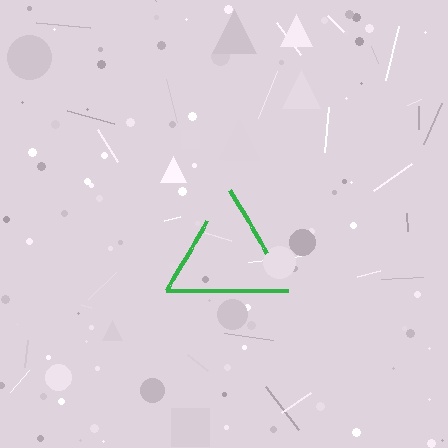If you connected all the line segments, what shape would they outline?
They would outline a triangle.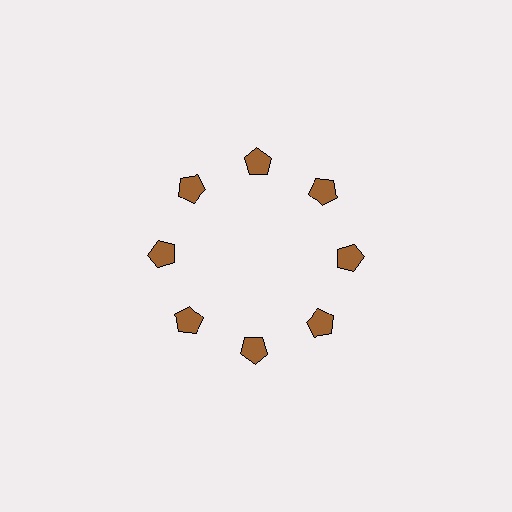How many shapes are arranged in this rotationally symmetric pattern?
There are 8 shapes, arranged in 8 groups of 1.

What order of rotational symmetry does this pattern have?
This pattern has 8-fold rotational symmetry.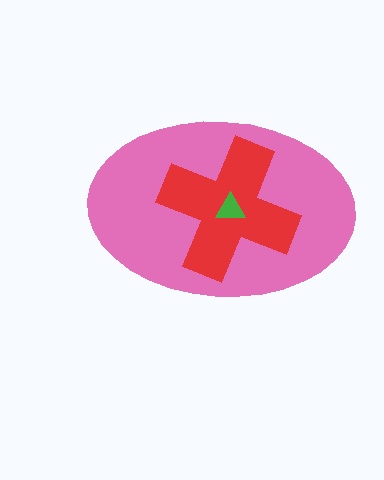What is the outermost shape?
The pink ellipse.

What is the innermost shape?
The green triangle.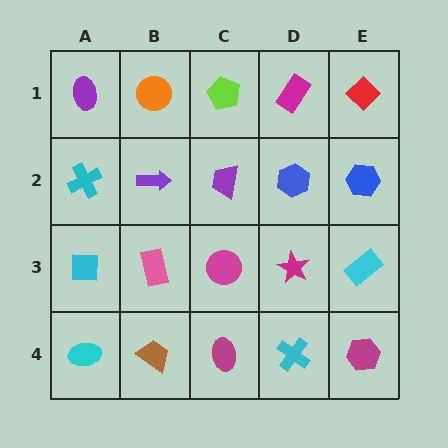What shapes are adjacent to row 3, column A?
A cyan cross (row 2, column A), a cyan ellipse (row 4, column A), a pink rectangle (row 3, column B).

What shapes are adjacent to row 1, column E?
A blue hexagon (row 2, column E), a magenta rectangle (row 1, column D).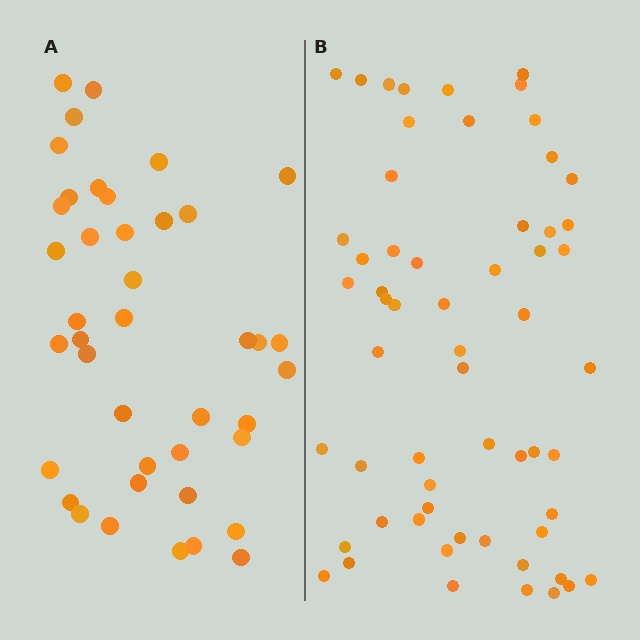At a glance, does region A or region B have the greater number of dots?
Region B (the right region) has more dots.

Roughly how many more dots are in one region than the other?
Region B has approximately 20 more dots than region A.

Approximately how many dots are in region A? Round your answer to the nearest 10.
About 40 dots. (The exact count is 41, which rounds to 40.)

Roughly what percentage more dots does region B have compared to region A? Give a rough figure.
About 45% more.